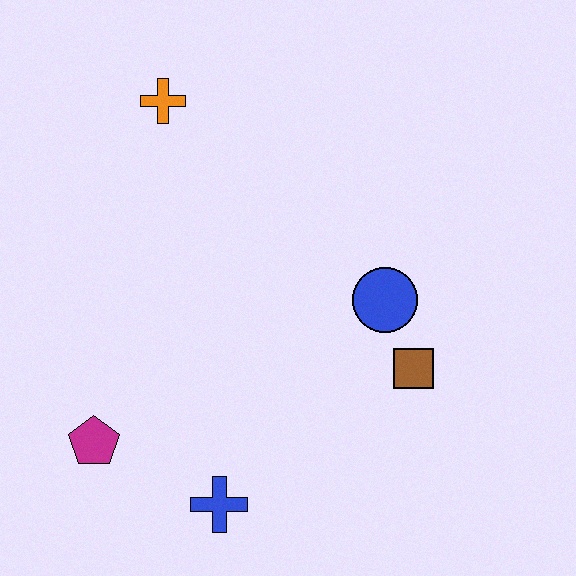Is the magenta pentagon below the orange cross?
Yes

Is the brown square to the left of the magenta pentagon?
No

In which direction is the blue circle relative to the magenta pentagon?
The blue circle is to the right of the magenta pentagon.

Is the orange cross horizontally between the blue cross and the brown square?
No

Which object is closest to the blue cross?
The magenta pentagon is closest to the blue cross.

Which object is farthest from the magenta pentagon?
The orange cross is farthest from the magenta pentagon.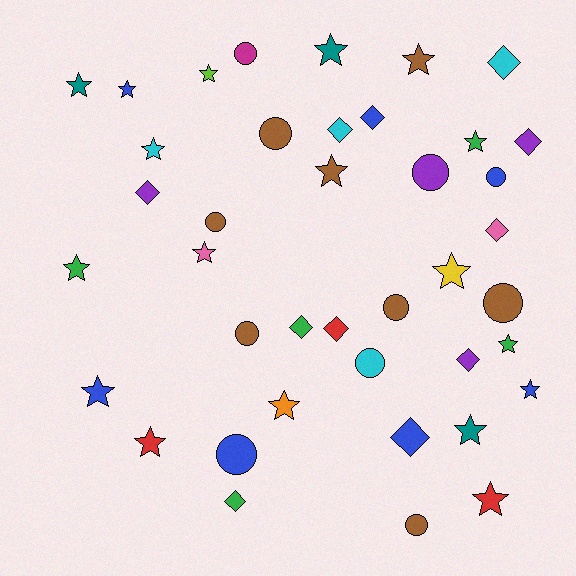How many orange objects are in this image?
There is 1 orange object.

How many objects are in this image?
There are 40 objects.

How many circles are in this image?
There are 11 circles.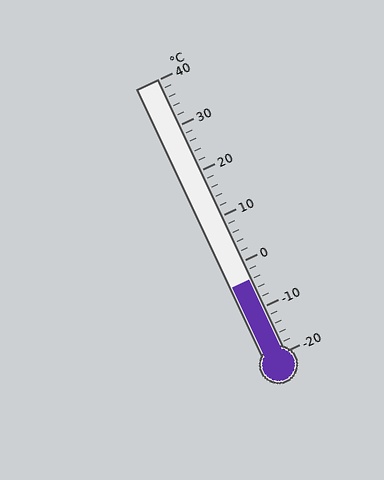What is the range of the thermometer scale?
The thermometer scale ranges from -20°C to 40°C.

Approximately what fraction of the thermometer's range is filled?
The thermometer is filled to approximately 25% of its range.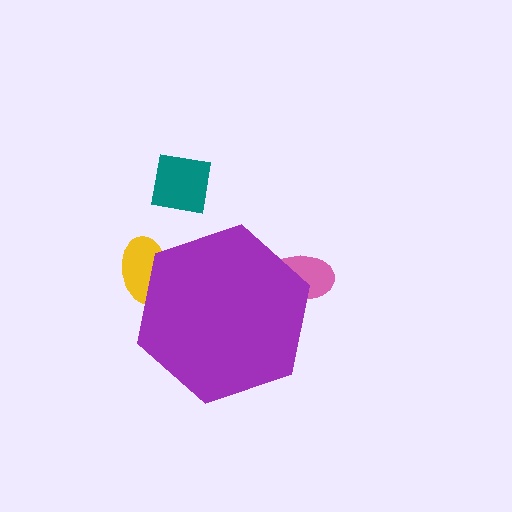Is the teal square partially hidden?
No, the teal square is fully visible.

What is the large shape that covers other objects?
A purple hexagon.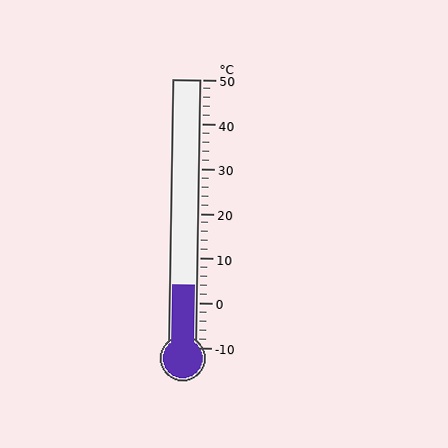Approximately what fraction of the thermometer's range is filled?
The thermometer is filled to approximately 25% of its range.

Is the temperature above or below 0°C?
The temperature is above 0°C.